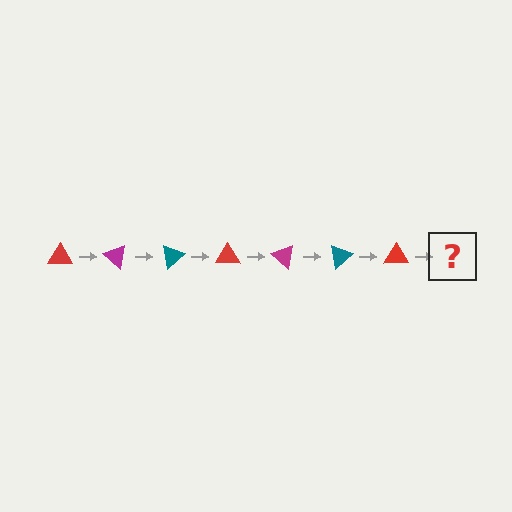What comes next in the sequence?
The next element should be a magenta triangle, rotated 280 degrees from the start.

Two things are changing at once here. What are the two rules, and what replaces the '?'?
The two rules are that it rotates 40 degrees each step and the color cycles through red, magenta, and teal. The '?' should be a magenta triangle, rotated 280 degrees from the start.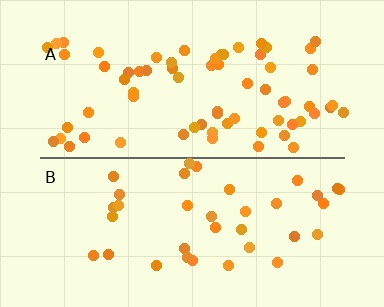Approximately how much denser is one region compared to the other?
Approximately 1.9× — region A over region B.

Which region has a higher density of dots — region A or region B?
A (the top).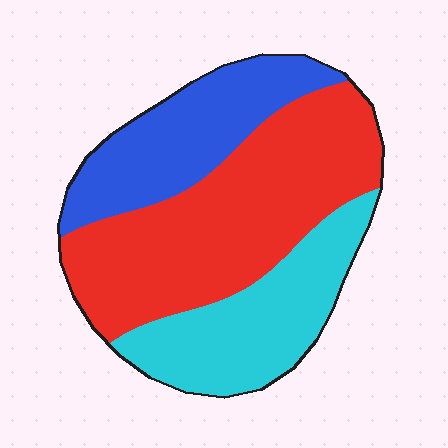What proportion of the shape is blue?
Blue covers about 25% of the shape.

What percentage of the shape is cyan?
Cyan covers around 25% of the shape.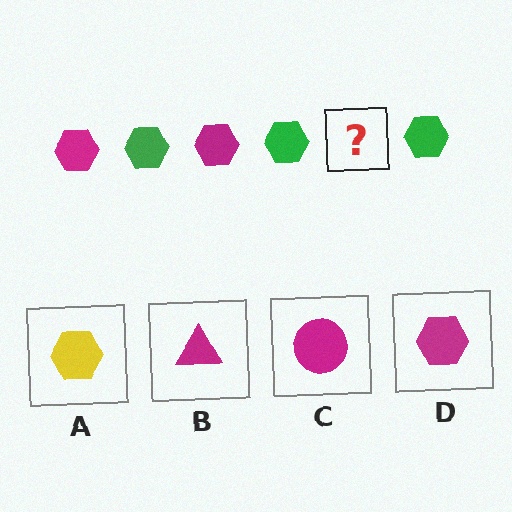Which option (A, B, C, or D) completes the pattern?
D.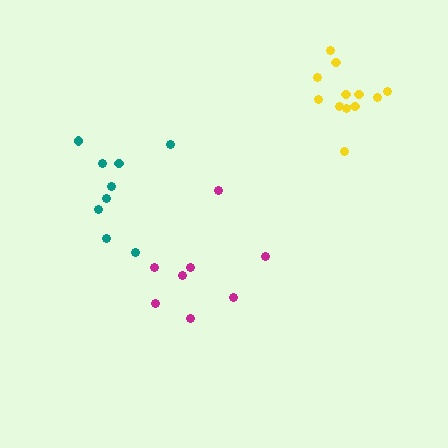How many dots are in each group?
Group 1: 9 dots, Group 2: 8 dots, Group 3: 12 dots (29 total).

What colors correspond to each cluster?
The clusters are colored: teal, magenta, yellow.